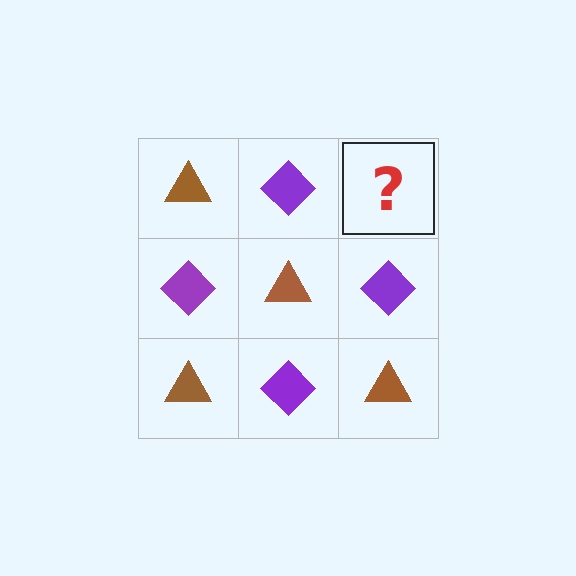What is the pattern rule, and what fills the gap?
The rule is that it alternates brown triangle and purple diamond in a checkerboard pattern. The gap should be filled with a brown triangle.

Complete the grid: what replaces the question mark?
The question mark should be replaced with a brown triangle.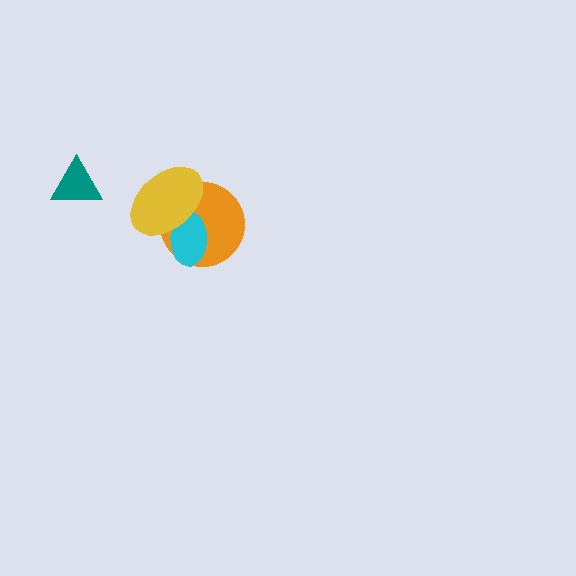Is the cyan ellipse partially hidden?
Yes, it is partially covered by another shape.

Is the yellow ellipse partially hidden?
No, no other shape covers it.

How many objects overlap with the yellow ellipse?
2 objects overlap with the yellow ellipse.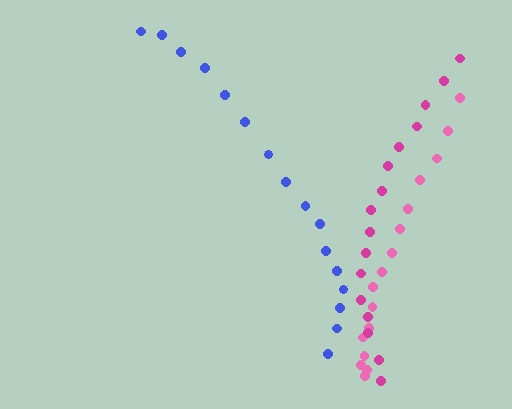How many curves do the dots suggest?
There are 3 distinct paths.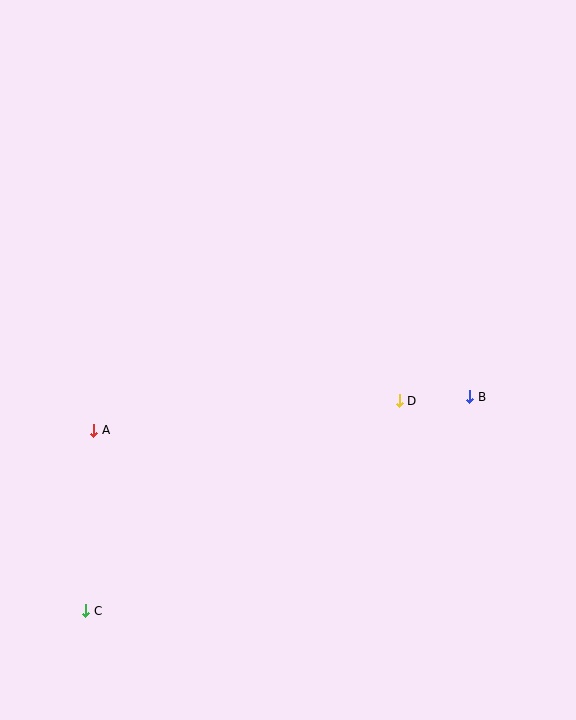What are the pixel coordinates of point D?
Point D is at (399, 401).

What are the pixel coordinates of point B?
Point B is at (470, 397).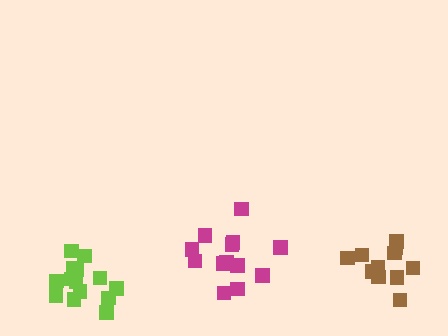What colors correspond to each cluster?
The clusters are colored: lime, brown, magenta.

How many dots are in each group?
Group 1: 15 dots, Group 2: 12 dots, Group 3: 13 dots (40 total).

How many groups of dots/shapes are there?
There are 3 groups.